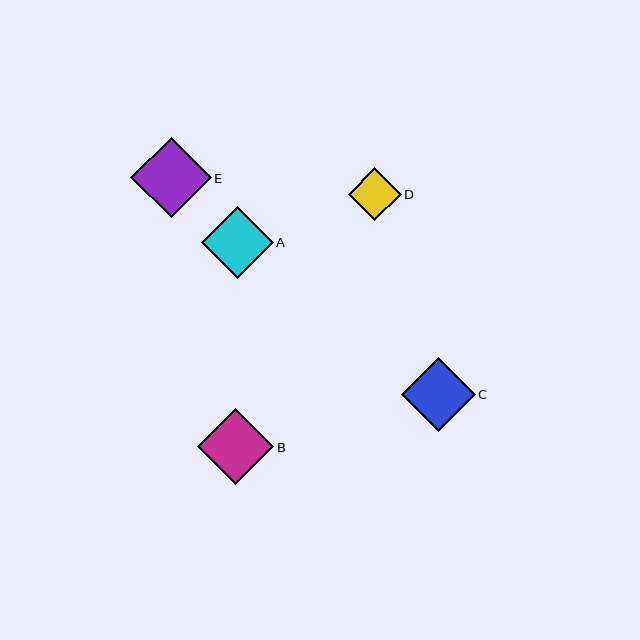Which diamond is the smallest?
Diamond D is the smallest with a size of approximately 53 pixels.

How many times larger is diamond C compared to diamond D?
Diamond C is approximately 1.4 times the size of diamond D.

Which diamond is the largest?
Diamond E is the largest with a size of approximately 81 pixels.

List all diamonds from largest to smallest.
From largest to smallest: E, B, C, A, D.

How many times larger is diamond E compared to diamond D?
Diamond E is approximately 1.5 times the size of diamond D.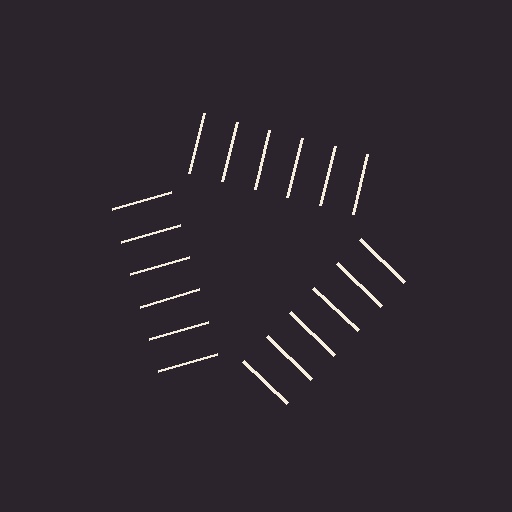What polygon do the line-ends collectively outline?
An illusory triangle — the line segments terminate on its edges but no continuous stroke is drawn.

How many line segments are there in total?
18 — 6 along each of the 3 edges.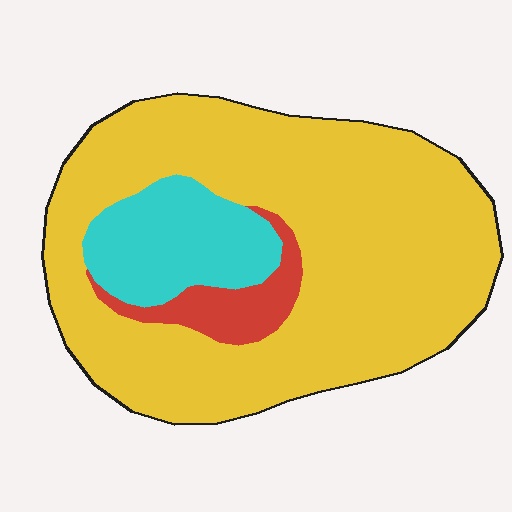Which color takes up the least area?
Red, at roughly 10%.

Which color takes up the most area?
Yellow, at roughly 75%.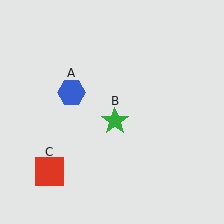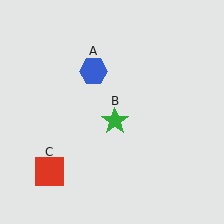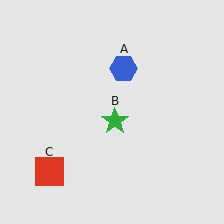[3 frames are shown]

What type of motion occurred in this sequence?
The blue hexagon (object A) rotated clockwise around the center of the scene.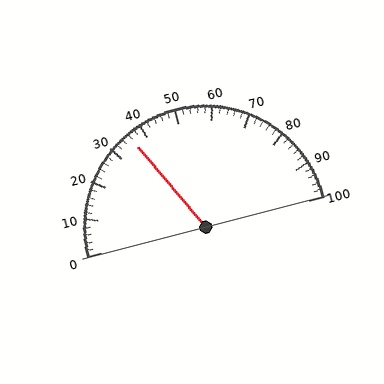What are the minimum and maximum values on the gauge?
The gauge ranges from 0 to 100.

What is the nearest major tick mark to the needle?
The nearest major tick mark is 40.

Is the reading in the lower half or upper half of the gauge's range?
The reading is in the lower half of the range (0 to 100).